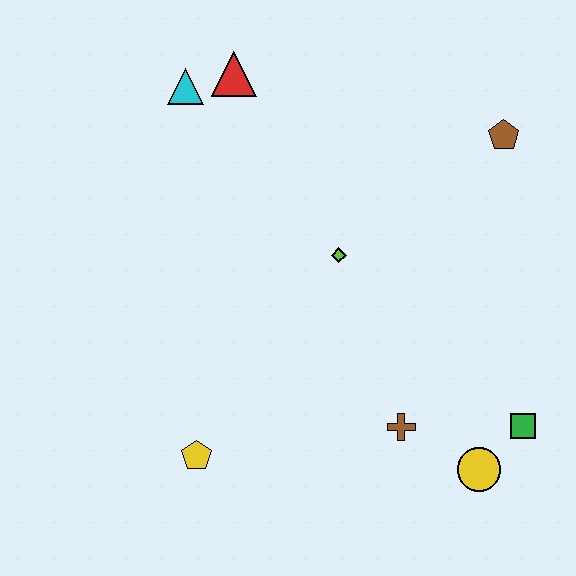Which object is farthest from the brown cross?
The cyan triangle is farthest from the brown cross.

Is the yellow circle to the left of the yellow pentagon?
No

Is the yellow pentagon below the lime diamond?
Yes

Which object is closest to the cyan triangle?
The red triangle is closest to the cyan triangle.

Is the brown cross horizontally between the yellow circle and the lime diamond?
Yes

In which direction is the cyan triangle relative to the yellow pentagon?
The cyan triangle is above the yellow pentagon.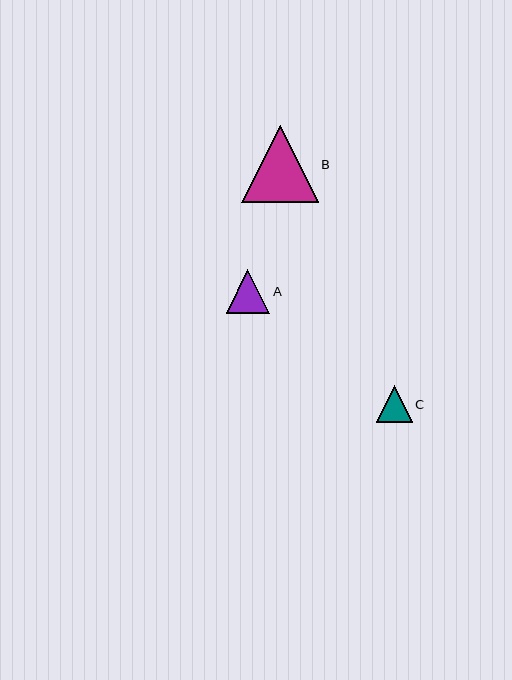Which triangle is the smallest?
Triangle C is the smallest with a size of approximately 36 pixels.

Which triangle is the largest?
Triangle B is the largest with a size of approximately 76 pixels.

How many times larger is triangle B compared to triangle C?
Triangle B is approximately 2.1 times the size of triangle C.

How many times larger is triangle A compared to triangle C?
Triangle A is approximately 1.2 times the size of triangle C.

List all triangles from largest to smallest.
From largest to smallest: B, A, C.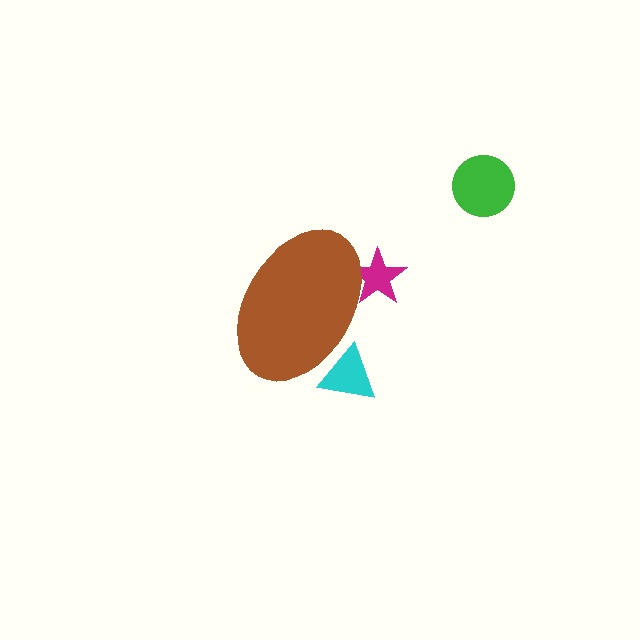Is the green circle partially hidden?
No, the green circle is fully visible.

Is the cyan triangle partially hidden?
Yes, the cyan triangle is partially hidden behind the brown ellipse.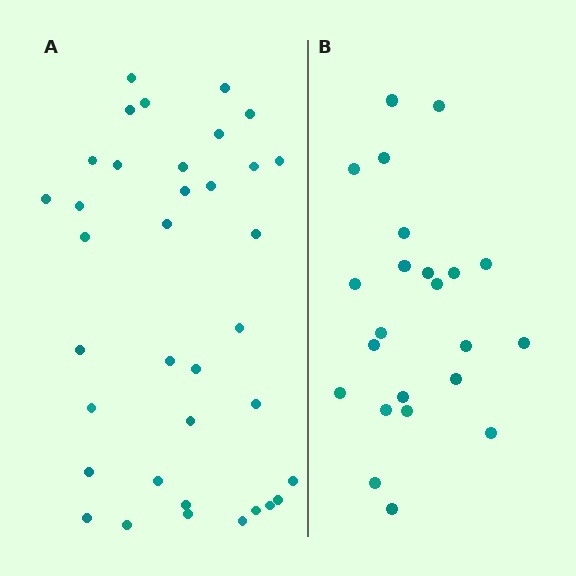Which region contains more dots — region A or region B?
Region A (the left region) has more dots.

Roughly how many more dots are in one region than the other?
Region A has approximately 15 more dots than region B.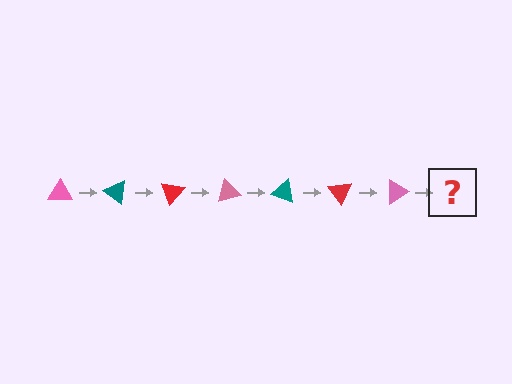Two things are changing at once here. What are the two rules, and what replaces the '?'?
The two rules are that it rotates 35 degrees each step and the color cycles through pink, teal, and red. The '?' should be a teal triangle, rotated 245 degrees from the start.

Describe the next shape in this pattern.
It should be a teal triangle, rotated 245 degrees from the start.